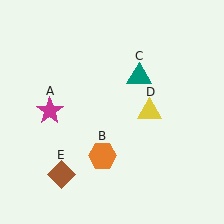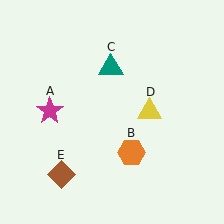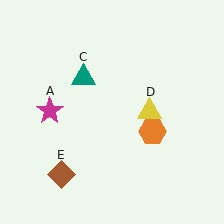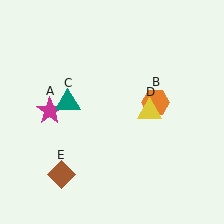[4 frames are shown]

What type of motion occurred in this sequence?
The orange hexagon (object B), teal triangle (object C) rotated counterclockwise around the center of the scene.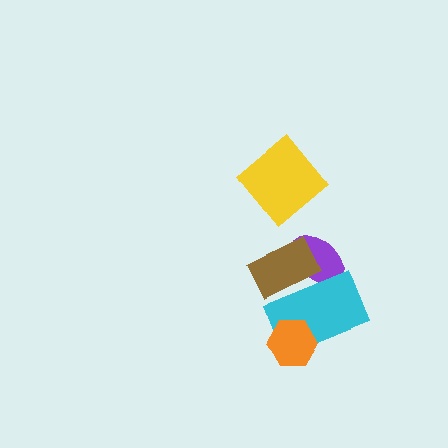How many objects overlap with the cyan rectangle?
3 objects overlap with the cyan rectangle.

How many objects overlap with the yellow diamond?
0 objects overlap with the yellow diamond.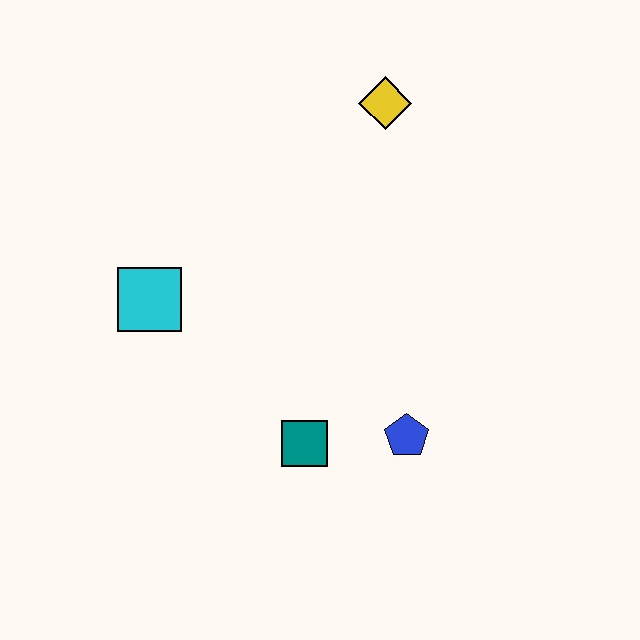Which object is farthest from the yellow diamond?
The teal square is farthest from the yellow diamond.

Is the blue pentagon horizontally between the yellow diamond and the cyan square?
No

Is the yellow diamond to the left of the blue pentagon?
Yes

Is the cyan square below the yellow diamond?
Yes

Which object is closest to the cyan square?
The teal square is closest to the cyan square.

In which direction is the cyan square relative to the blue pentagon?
The cyan square is to the left of the blue pentagon.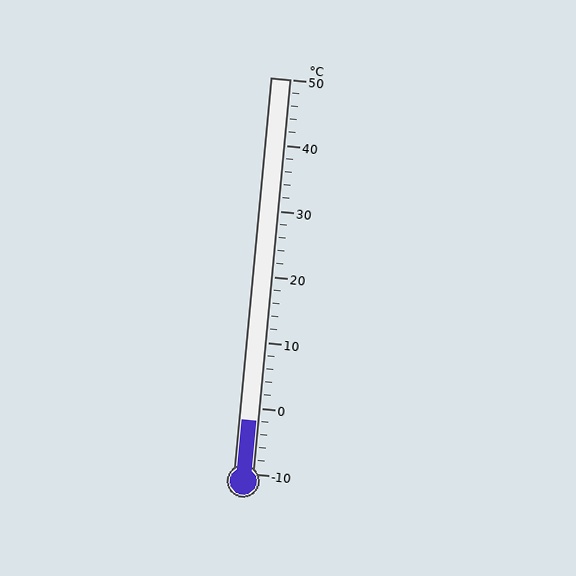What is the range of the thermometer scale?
The thermometer scale ranges from -10°C to 50°C.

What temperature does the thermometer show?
The thermometer shows approximately -2°C.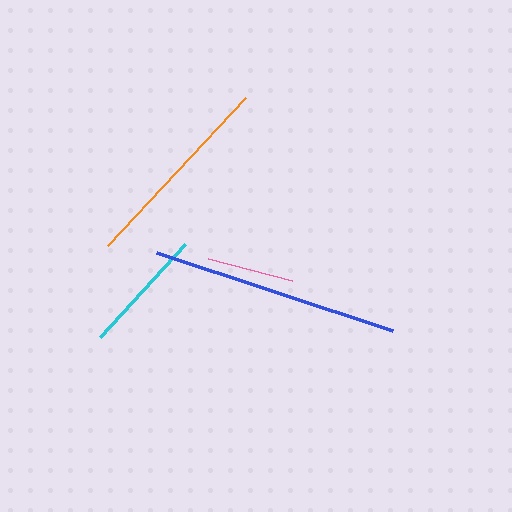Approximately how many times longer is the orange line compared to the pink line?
The orange line is approximately 2.3 times the length of the pink line.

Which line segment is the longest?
The blue line is the longest at approximately 249 pixels.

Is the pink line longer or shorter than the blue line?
The blue line is longer than the pink line.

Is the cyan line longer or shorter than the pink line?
The cyan line is longer than the pink line.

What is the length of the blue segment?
The blue segment is approximately 249 pixels long.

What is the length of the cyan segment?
The cyan segment is approximately 126 pixels long.